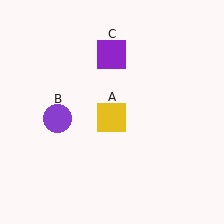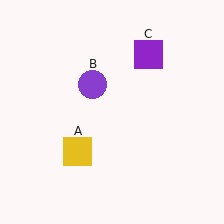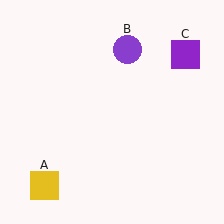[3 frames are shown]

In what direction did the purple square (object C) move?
The purple square (object C) moved right.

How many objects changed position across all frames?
3 objects changed position: yellow square (object A), purple circle (object B), purple square (object C).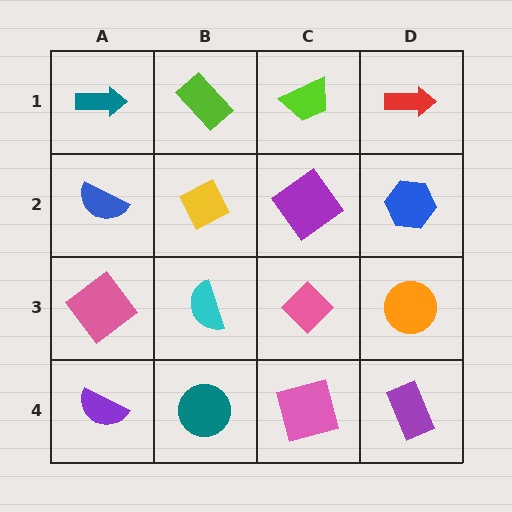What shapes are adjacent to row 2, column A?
A teal arrow (row 1, column A), a pink diamond (row 3, column A), a yellow diamond (row 2, column B).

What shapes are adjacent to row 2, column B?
A lime rectangle (row 1, column B), a cyan semicircle (row 3, column B), a blue semicircle (row 2, column A), a purple diamond (row 2, column C).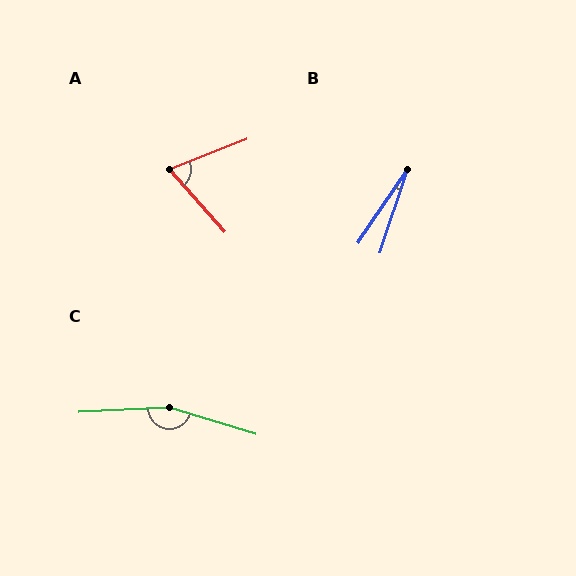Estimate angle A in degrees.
Approximately 70 degrees.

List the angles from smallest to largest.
B (16°), A (70°), C (160°).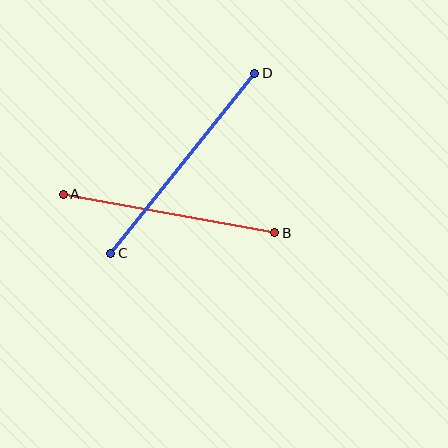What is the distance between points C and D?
The distance is approximately 230 pixels.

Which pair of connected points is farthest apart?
Points C and D are farthest apart.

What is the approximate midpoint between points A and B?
The midpoint is at approximately (169, 214) pixels.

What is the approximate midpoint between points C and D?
The midpoint is at approximately (183, 163) pixels.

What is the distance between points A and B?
The distance is approximately 215 pixels.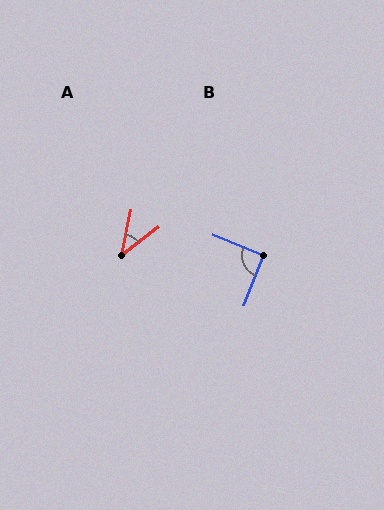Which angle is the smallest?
A, at approximately 41 degrees.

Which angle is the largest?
B, at approximately 92 degrees.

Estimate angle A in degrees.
Approximately 41 degrees.